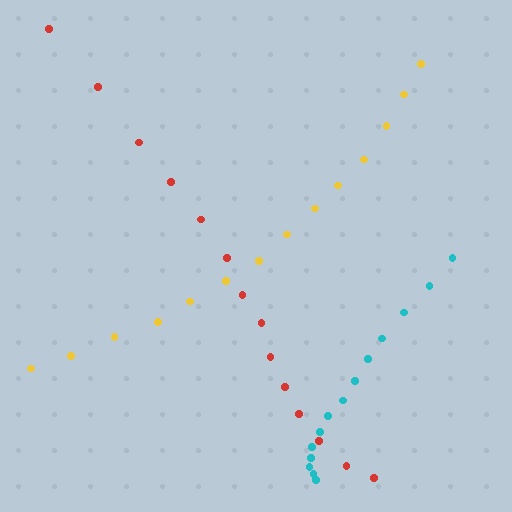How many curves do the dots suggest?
There are 3 distinct paths.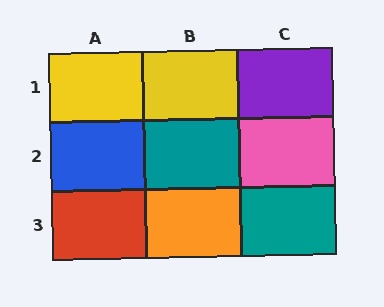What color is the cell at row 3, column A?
Red.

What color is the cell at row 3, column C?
Teal.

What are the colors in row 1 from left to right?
Yellow, yellow, purple.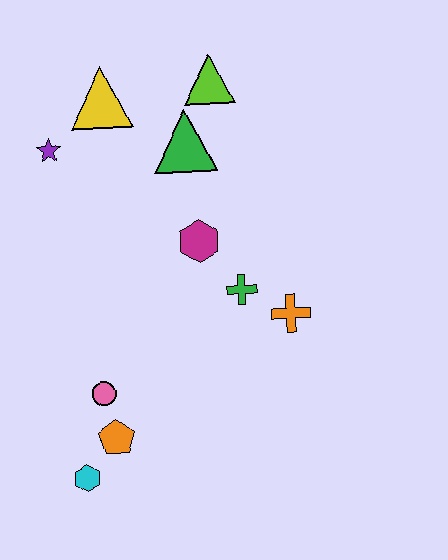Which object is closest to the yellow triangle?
The purple star is closest to the yellow triangle.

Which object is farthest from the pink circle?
The lime triangle is farthest from the pink circle.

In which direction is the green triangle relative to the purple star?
The green triangle is to the right of the purple star.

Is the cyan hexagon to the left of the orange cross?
Yes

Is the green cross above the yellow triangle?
No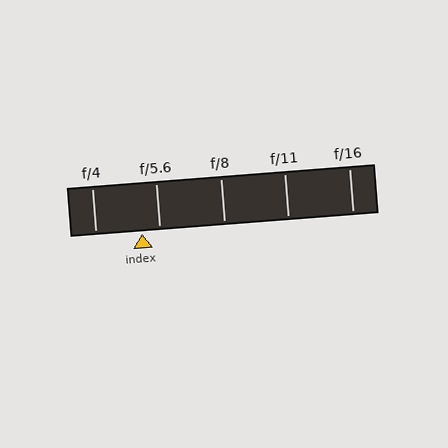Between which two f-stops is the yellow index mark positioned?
The index mark is between f/4 and f/5.6.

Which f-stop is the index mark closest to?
The index mark is closest to f/5.6.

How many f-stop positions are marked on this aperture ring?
There are 5 f-stop positions marked.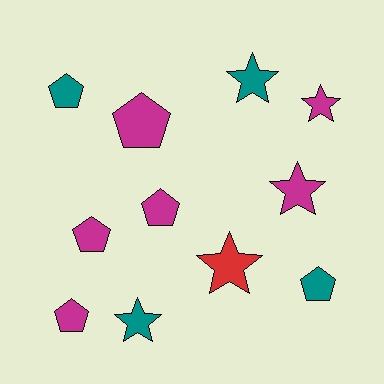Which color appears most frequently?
Magenta, with 6 objects.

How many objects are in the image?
There are 11 objects.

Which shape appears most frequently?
Pentagon, with 6 objects.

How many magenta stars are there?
There are 2 magenta stars.